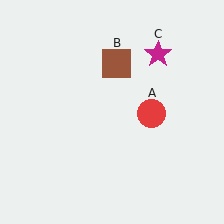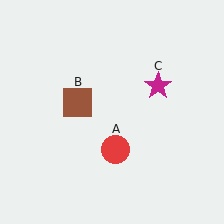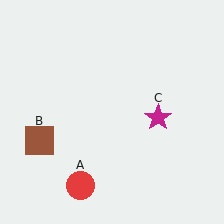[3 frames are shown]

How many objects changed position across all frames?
3 objects changed position: red circle (object A), brown square (object B), magenta star (object C).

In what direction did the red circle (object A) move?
The red circle (object A) moved down and to the left.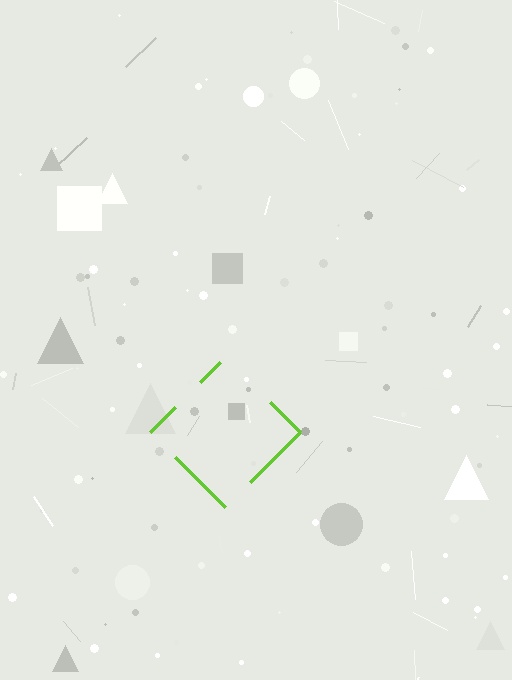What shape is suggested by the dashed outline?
The dashed outline suggests a diamond.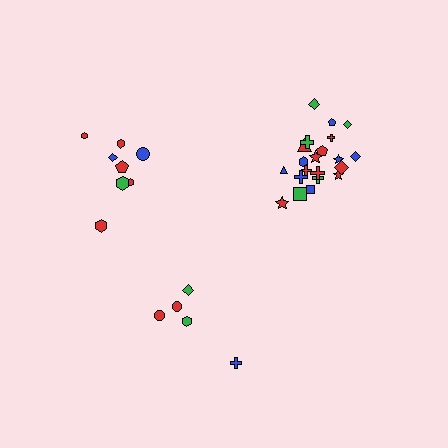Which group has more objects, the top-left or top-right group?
The top-right group.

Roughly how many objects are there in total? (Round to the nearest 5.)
Roughly 35 objects in total.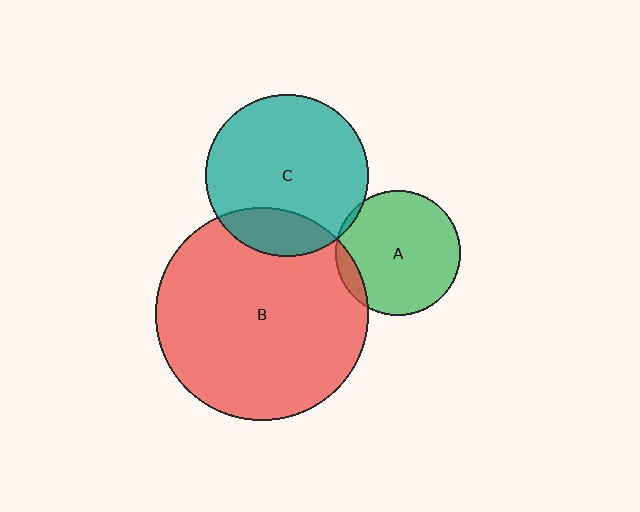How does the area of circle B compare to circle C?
Approximately 1.7 times.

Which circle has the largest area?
Circle B (red).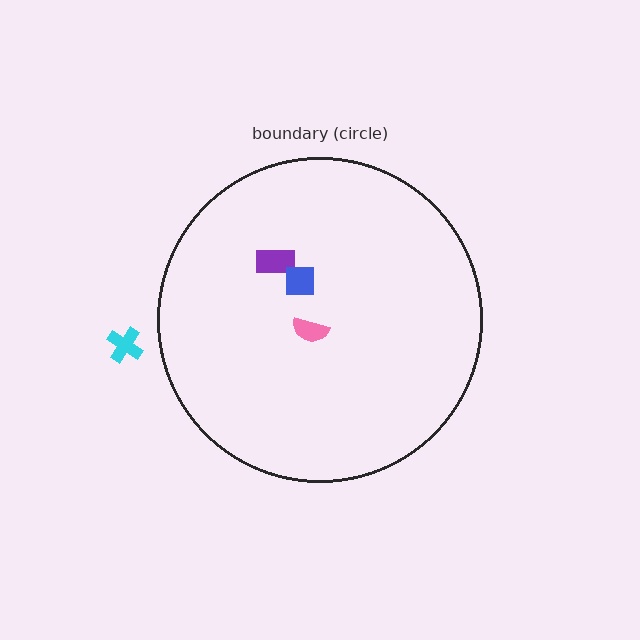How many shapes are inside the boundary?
3 inside, 1 outside.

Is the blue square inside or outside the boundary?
Inside.